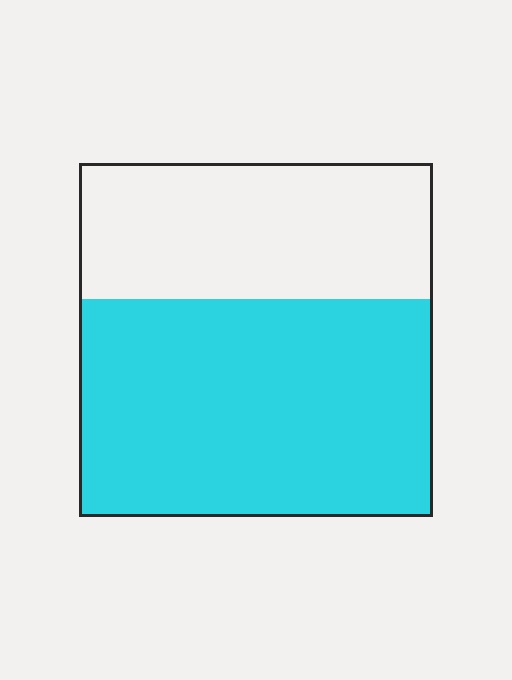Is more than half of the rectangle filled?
Yes.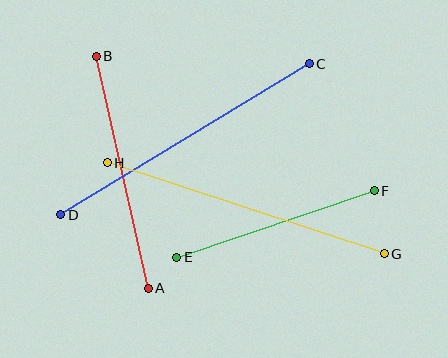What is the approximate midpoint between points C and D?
The midpoint is at approximately (185, 139) pixels.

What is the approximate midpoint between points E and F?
The midpoint is at approximately (276, 224) pixels.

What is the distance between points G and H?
The distance is approximately 292 pixels.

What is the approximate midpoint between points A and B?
The midpoint is at approximately (122, 172) pixels.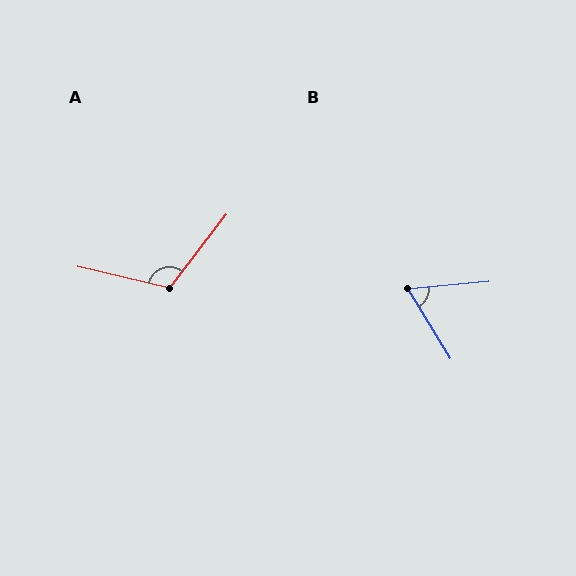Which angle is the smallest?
B, at approximately 64 degrees.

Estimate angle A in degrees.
Approximately 114 degrees.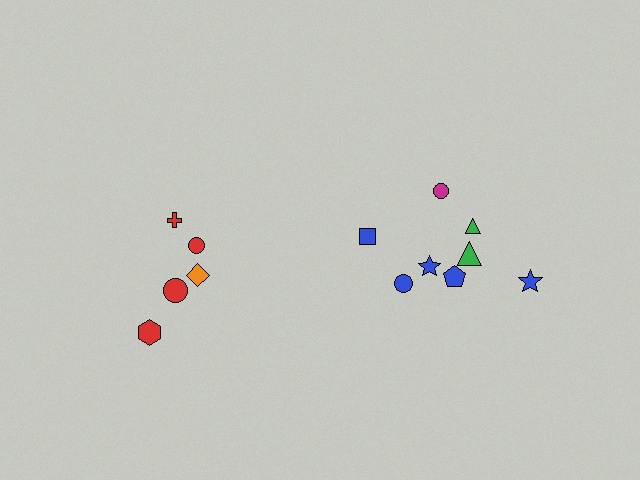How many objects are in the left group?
There are 5 objects.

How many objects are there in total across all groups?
There are 13 objects.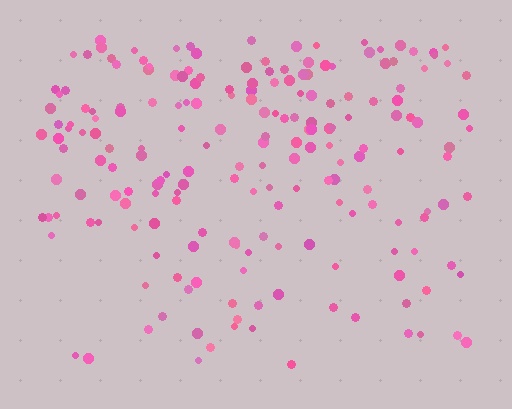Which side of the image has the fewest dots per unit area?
The bottom.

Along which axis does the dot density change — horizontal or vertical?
Vertical.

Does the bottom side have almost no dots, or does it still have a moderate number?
Still a moderate number, just noticeably fewer than the top.